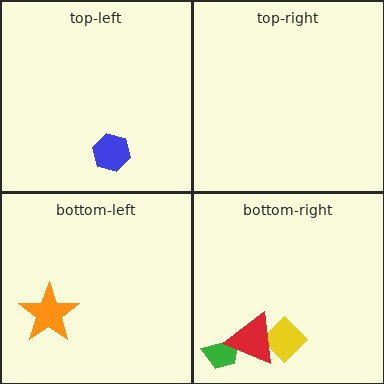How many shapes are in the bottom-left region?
1.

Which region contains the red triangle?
The bottom-right region.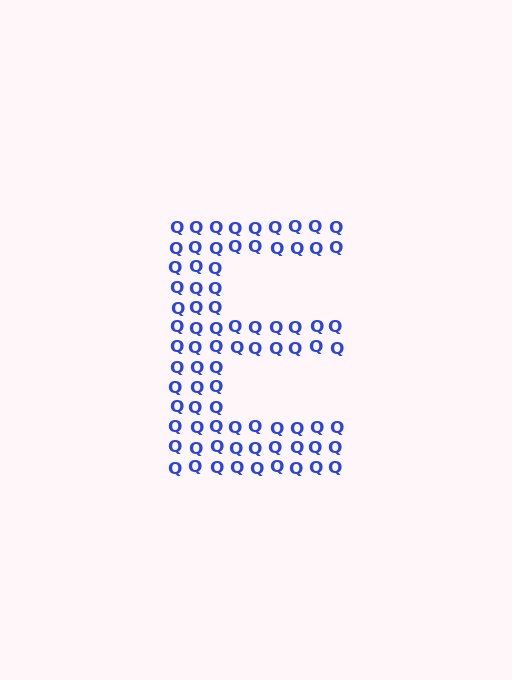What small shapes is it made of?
It is made of small letter Q's.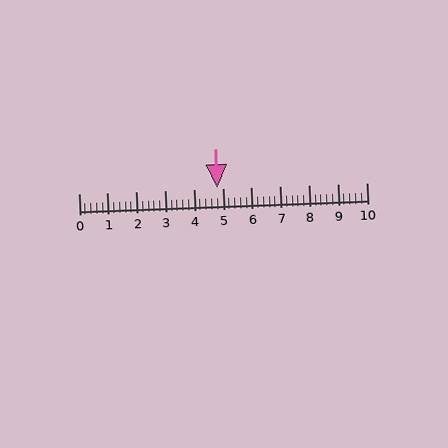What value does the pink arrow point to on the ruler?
The pink arrow points to approximately 4.8.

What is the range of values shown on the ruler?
The ruler shows values from 0 to 10.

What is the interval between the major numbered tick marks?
The major tick marks are spaced 1 units apart.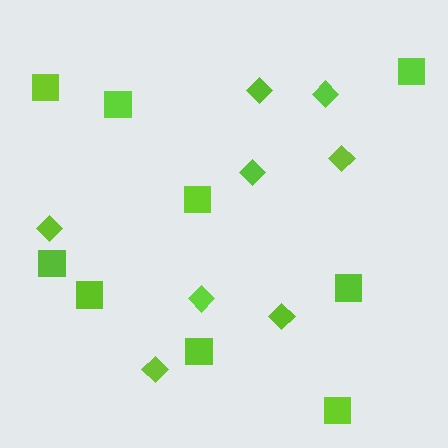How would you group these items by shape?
There are 2 groups: one group of diamonds (8) and one group of squares (9).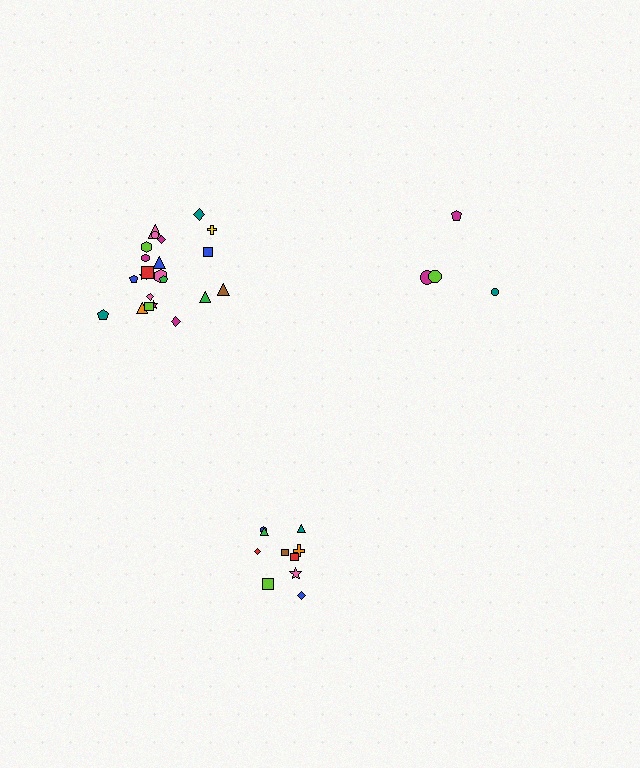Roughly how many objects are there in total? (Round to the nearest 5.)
Roughly 35 objects in total.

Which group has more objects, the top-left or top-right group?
The top-left group.